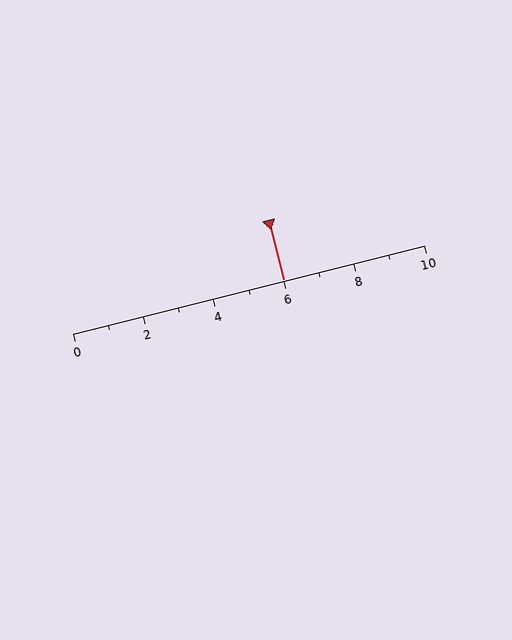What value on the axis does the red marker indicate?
The marker indicates approximately 6.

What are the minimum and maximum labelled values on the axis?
The axis runs from 0 to 10.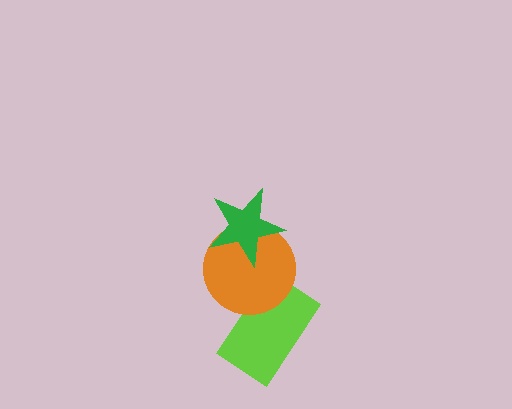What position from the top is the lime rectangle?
The lime rectangle is 3rd from the top.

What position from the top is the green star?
The green star is 1st from the top.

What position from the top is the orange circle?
The orange circle is 2nd from the top.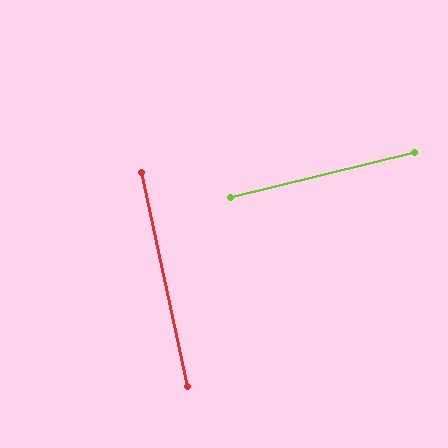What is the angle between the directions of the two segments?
Approximately 89 degrees.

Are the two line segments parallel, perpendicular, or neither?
Perpendicular — they meet at approximately 89°.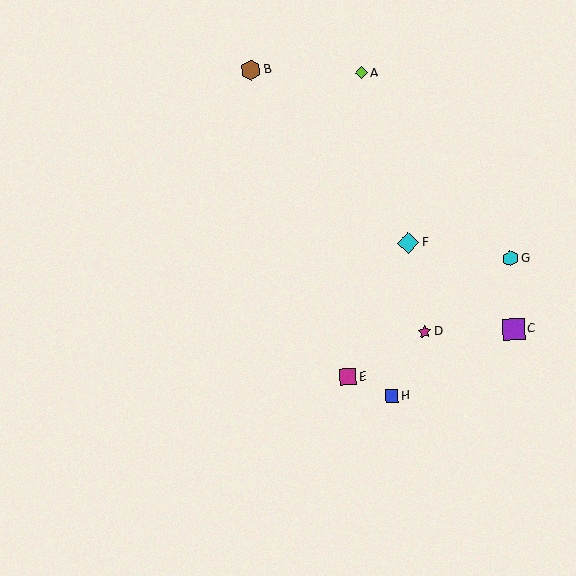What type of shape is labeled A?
Shape A is a lime diamond.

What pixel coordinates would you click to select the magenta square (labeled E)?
Click at (348, 377) to select the magenta square E.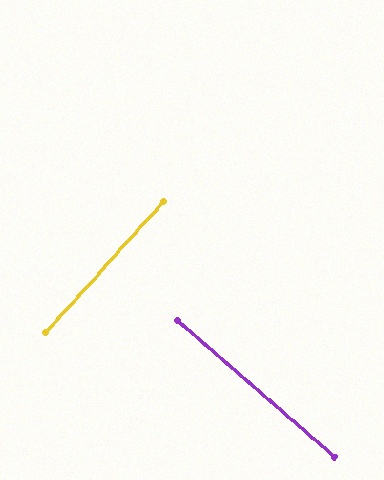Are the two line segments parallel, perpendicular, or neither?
Perpendicular — they meet at approximately 89°.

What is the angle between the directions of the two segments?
Approximately 89 degrees.